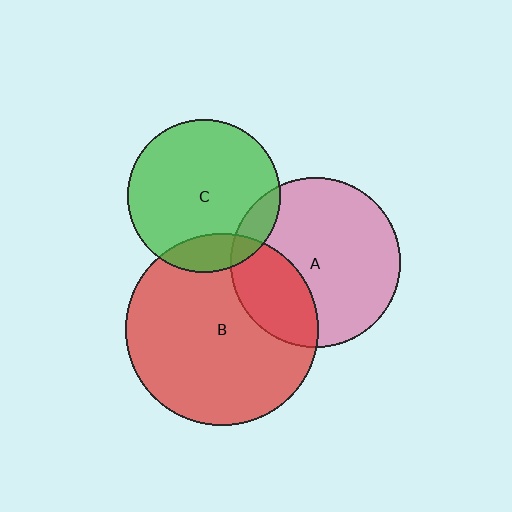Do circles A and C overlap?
Yes.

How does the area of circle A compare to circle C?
Approximately 1.2 times.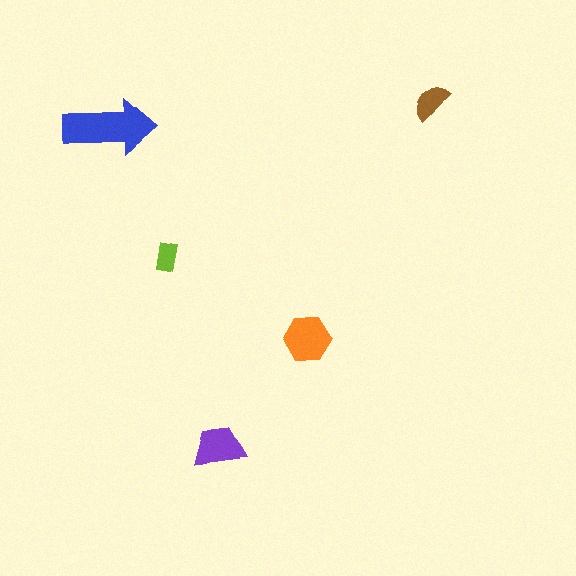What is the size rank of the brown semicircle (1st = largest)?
4th.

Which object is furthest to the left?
The blue arrow is leftmost.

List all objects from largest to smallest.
The blue arrow, the orange hexagon, the purple trapezoid, the brown semicircle, the lime rectangle.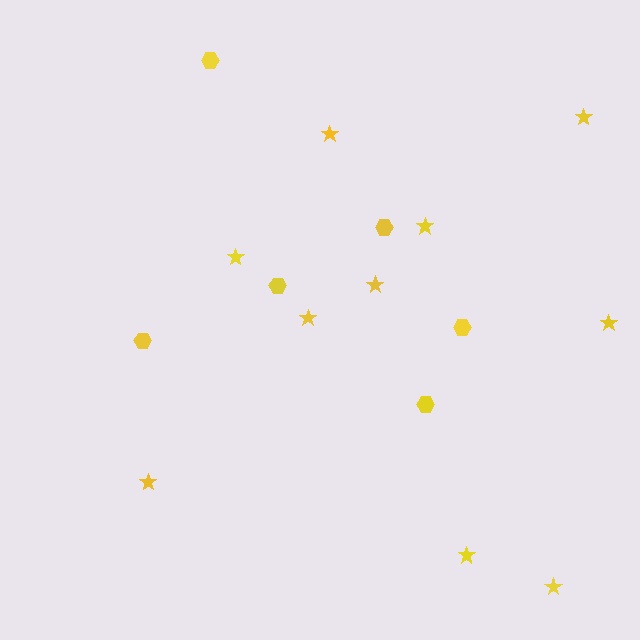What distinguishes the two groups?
There are 2 groups: one group of hexagons (6) and one group of stars (10).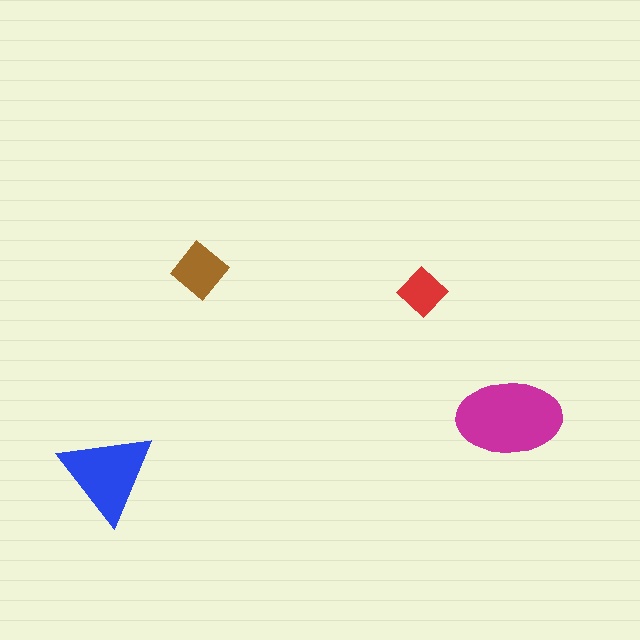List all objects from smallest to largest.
The red diamond, the brown diamond, the blue triangle, the magenta ellipse.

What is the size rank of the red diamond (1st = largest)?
4th.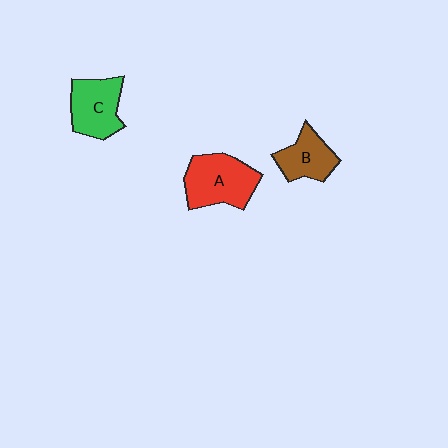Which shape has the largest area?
Shape A (red).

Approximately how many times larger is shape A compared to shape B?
Approximately 1.5 times.